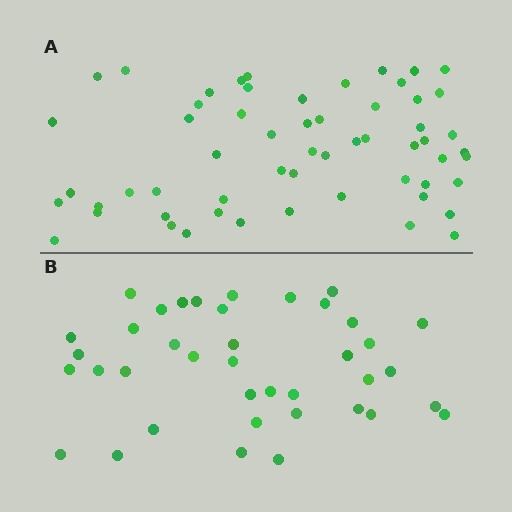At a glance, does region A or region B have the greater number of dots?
Region A (the top region) has more dots.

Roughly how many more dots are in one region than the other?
Region A has approximately 20 more dots than region B.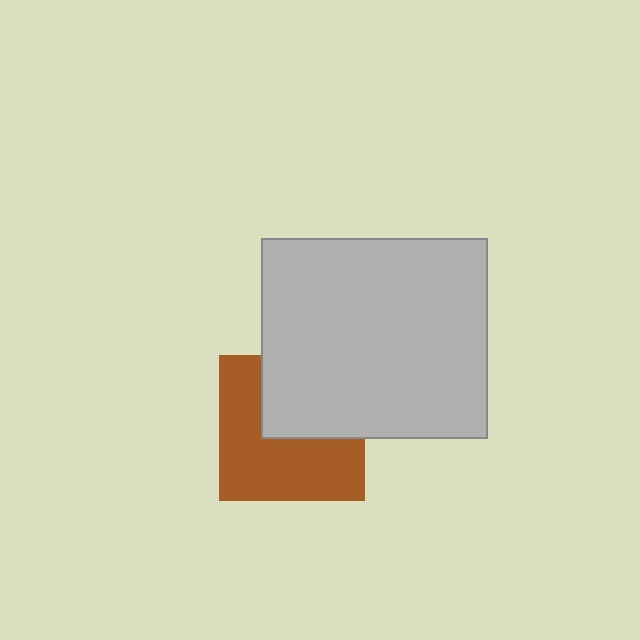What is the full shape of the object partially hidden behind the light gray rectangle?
The partially hidden object is a brown square.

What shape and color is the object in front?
The object in front is a light gray rectangle.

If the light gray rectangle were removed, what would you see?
You would see the complete brown square.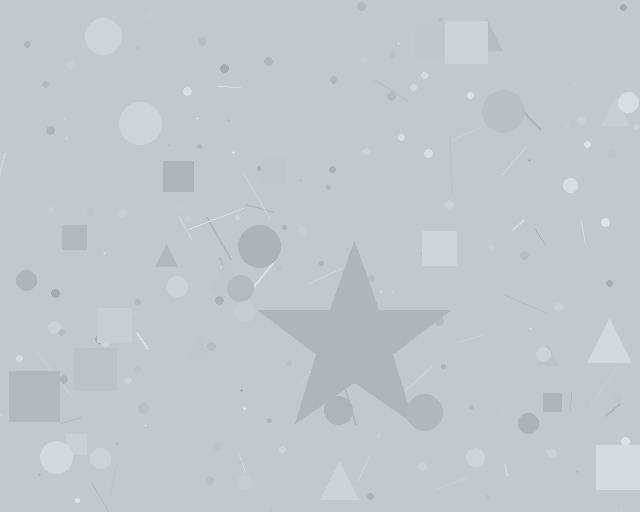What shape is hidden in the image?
A star is hidden in the image.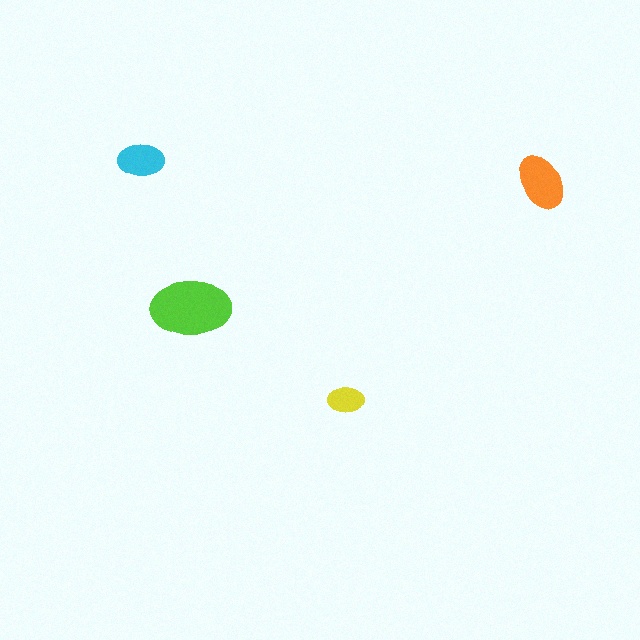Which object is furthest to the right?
The orange ellipse is rightmost.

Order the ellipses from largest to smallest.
the lime one, the orange one, the cyan one, the yellow one.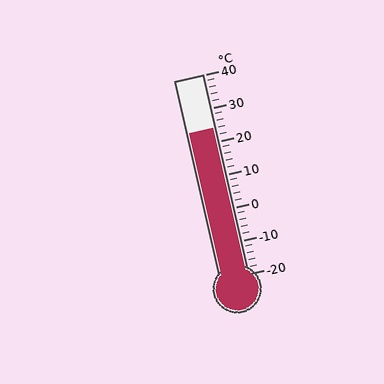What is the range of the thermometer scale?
The thermometer scale ranges from -20°C to 40°C.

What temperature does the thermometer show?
The thermometer shows approximately 24°C.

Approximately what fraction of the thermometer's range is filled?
The thermometer is filled to approximately 75% of its range.